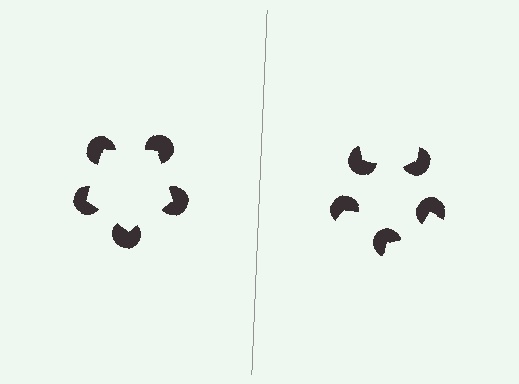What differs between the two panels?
The pac-man discs are positioned identically on both sides; only the wedge orientations differ. On the left they align to a pentagon; on the right they are misaligned.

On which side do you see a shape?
An illusory pentagon appears on the left side. On the right side the wedge cuts are rotated, so no coherent shape forms.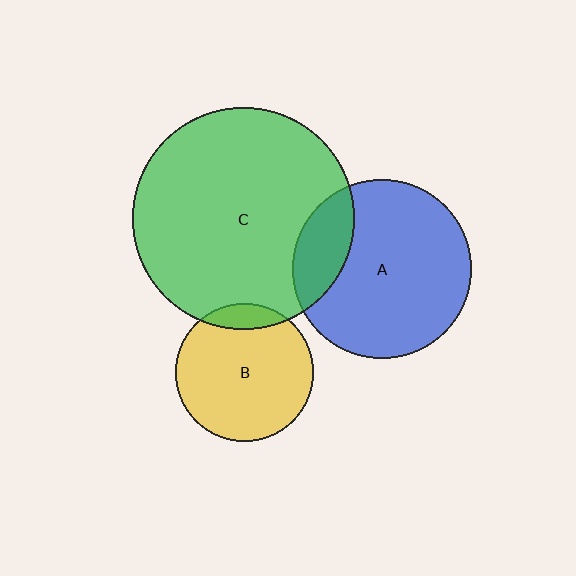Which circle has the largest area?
Circle C (green).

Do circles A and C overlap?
Yes.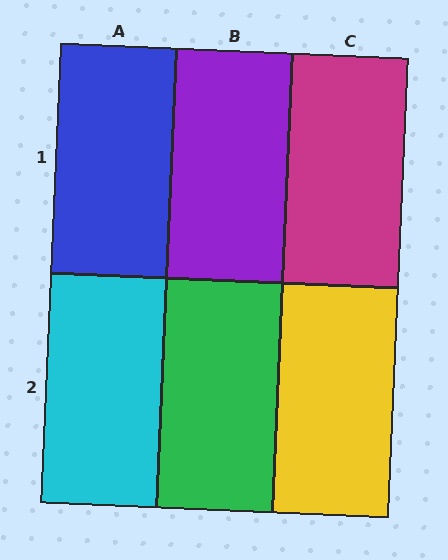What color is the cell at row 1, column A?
Blue.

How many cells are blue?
1 cell is blue.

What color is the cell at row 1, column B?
Purple.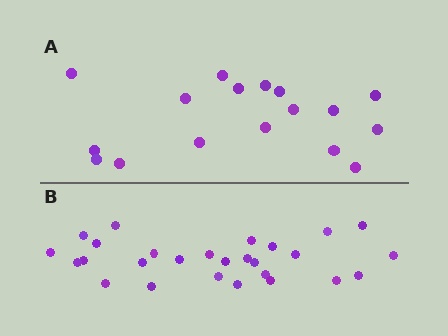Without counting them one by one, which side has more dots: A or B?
Region B (the bottom region) has more dots.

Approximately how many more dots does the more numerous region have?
Region B has roughly 10 or so more dots than region A.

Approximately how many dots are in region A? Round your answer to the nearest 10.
About 20 dots. (The exact count is 17, which rounds to 20.)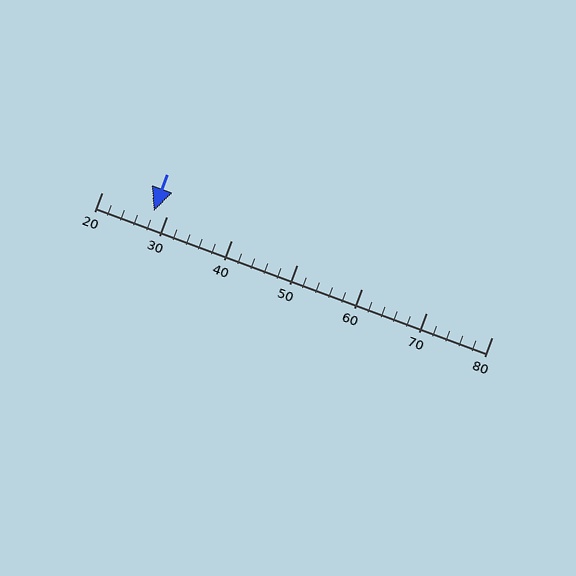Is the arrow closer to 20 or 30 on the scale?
The arrow is closer to 30.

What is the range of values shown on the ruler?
The ruler shows values from 20 to 80.